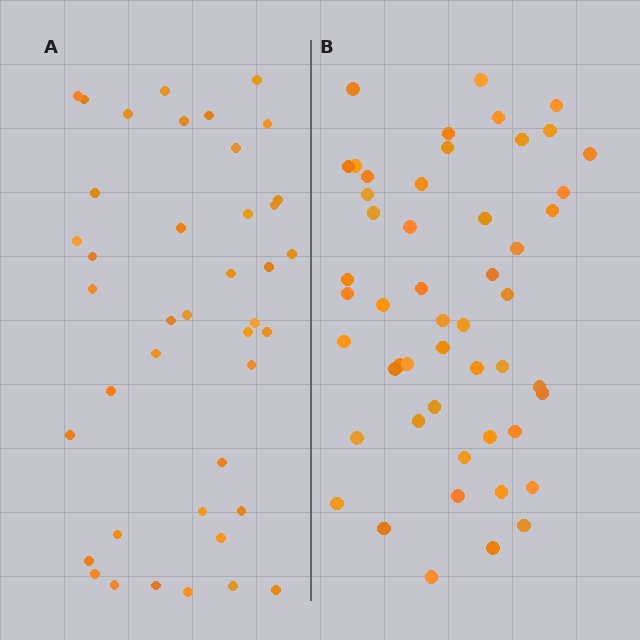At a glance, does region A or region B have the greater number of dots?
Region B (the right region) has more dots.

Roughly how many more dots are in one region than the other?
Region B has roughly 10 or so more dots than region A.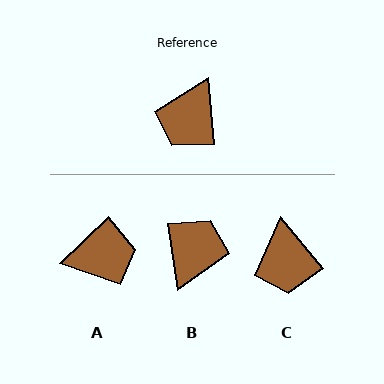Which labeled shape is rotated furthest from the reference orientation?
B, about 177 degrees away.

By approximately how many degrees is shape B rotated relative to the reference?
Approximately 177 degrees clockwise.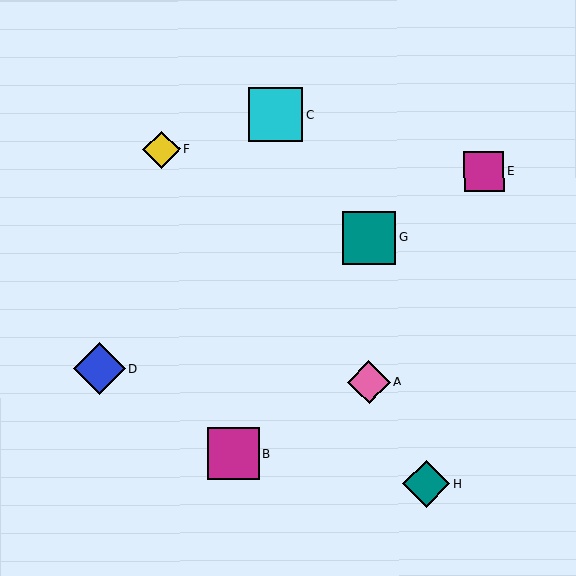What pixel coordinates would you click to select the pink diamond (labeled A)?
Click at (369, 382) to select the pink diamond A.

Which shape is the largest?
The cyan square (labeled C) is the largest.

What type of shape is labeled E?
Shape E is a magenta square.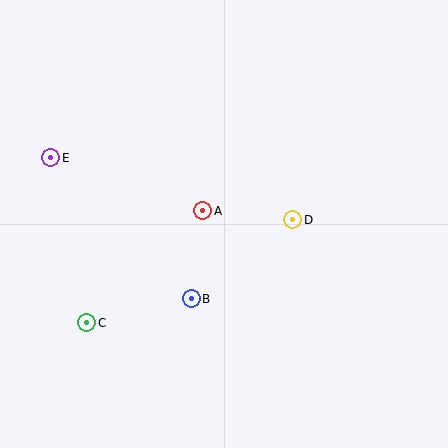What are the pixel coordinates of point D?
Point D is at (293, 220).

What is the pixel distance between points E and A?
The distance between E and A is 161 pixels.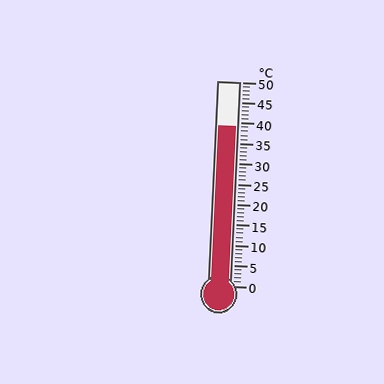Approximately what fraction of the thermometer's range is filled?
The thermometer is filled to approximately 80% of its range.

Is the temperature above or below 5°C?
The temperature is above 5°C.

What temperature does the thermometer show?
The thermometer shows approximately 39°C.